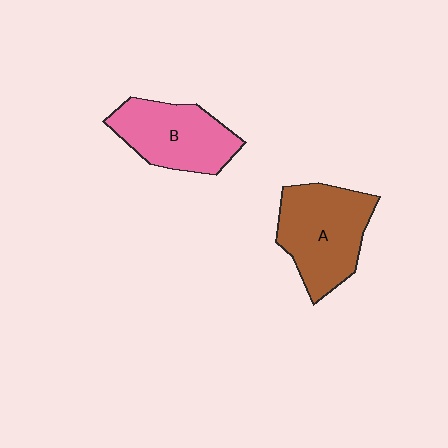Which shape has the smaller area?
Shape B (pink).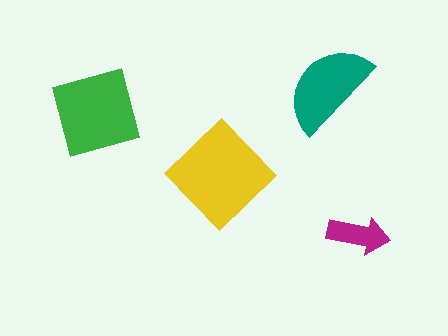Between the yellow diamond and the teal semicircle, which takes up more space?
The yellow diamond.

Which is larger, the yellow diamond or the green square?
The yellow diamond.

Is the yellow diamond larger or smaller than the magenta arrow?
Larger.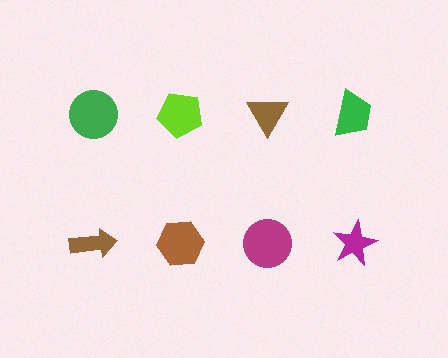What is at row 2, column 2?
A brown hexagon.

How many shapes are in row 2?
4 shapes.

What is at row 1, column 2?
A lime pentagon.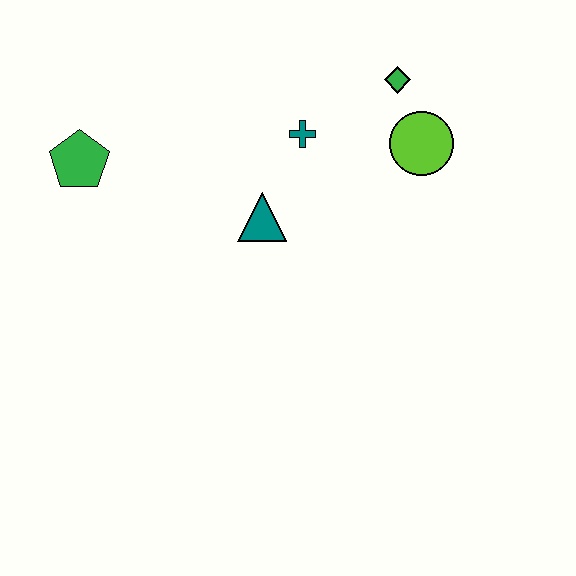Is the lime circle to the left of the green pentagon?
No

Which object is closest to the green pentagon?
The teal triangle is closest to the green pentagon.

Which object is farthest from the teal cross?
The green pentagon is farthest from the teal cross.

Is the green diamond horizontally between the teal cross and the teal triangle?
No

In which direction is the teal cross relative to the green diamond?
The teal cross is to the left of the green diamond.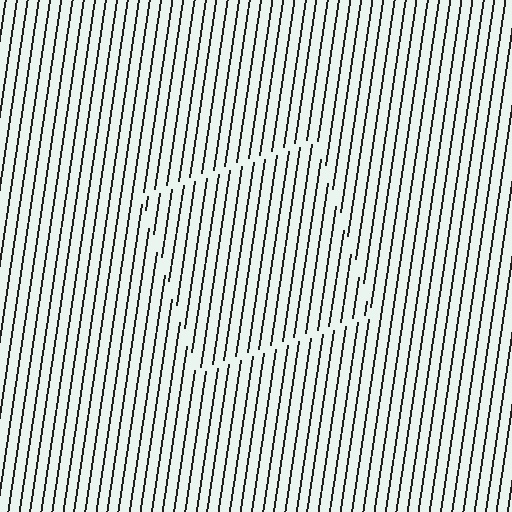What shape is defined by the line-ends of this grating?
An illusory square. The interior of the shape contains the same grating, shifted by half a period — the contour is defined by the phase discontinuity where line-ends from the inner and outer gratings abut.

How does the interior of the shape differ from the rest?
The interior of the shape contains the same grating, shifted by half a period — the contour is defined by the phase discontinuity where line-ends from the inner and outer gratings abut.